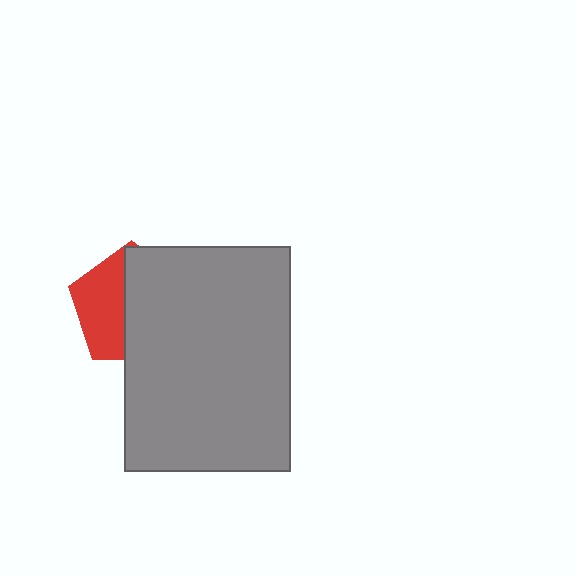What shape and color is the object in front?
The object in front is a gray rectangle.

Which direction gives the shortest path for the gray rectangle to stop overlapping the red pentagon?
Moving right gives the shortest separation.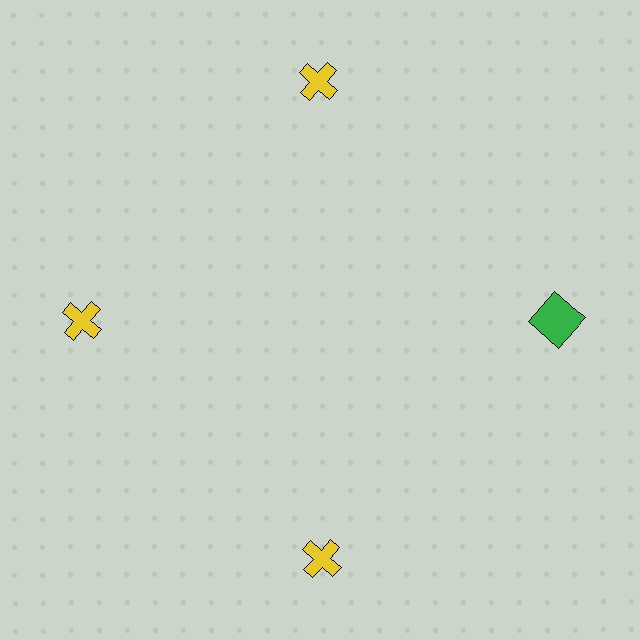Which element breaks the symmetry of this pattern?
The green square at roughly the 3 o'clock position breaks the symmetry. All other shapes are yellow crosses.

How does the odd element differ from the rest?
It differs in both color (green instead of yellow) and shape (square instead of cross).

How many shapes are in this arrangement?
There are 4 shapes arranged in a ring pattern.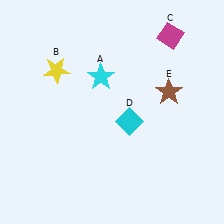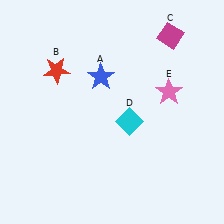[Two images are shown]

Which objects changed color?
A changed from cyan to blue. B changed from yellow to red. E changed from brown to pink.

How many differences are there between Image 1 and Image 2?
There are 3 differences between the two images.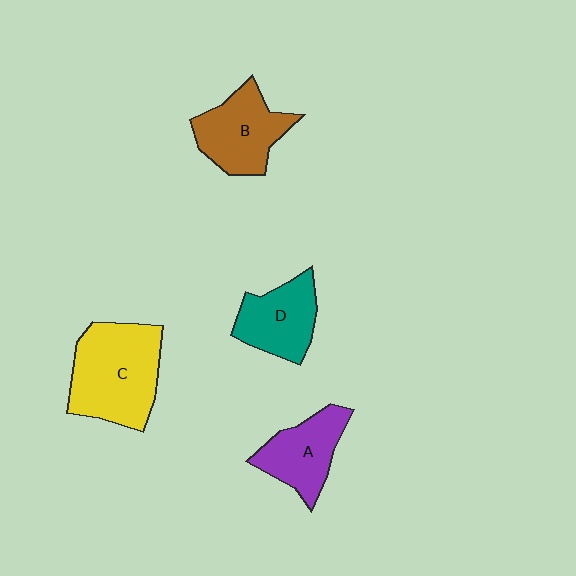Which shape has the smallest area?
Shape A (purple).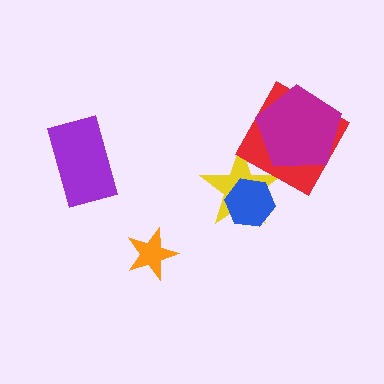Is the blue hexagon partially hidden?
No, no other shape covers it.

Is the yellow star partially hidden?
Yes, it is partially covered by another shape.